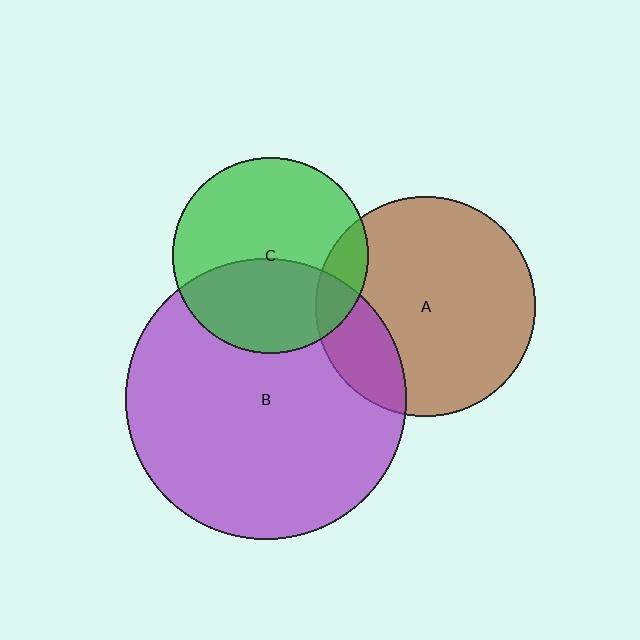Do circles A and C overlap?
Yes.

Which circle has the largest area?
Circle B (purple).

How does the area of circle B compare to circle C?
Approximately 2.1 times.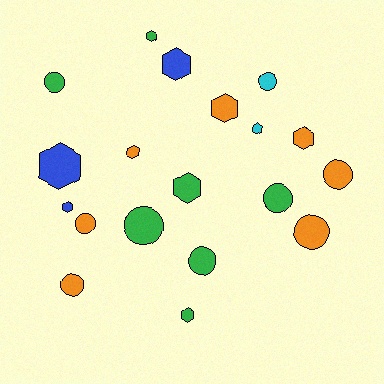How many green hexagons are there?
There are 3 green hexagons.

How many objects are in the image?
There are 19 objects.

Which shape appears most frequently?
Hexagon, with 10 objects.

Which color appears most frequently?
Orange, with 7 objects.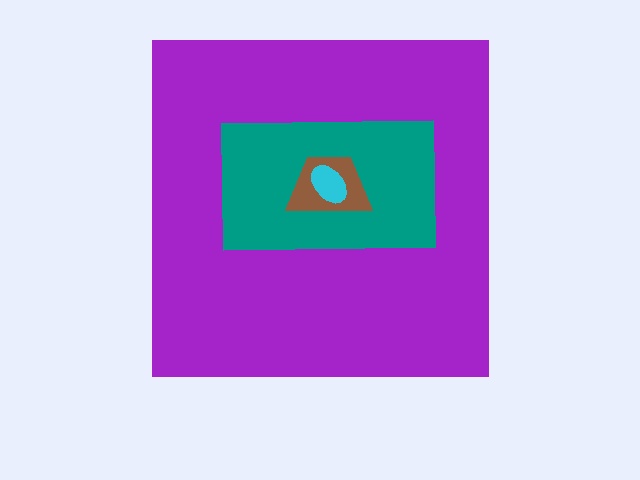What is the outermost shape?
The purple square.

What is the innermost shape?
The cyan ellipse.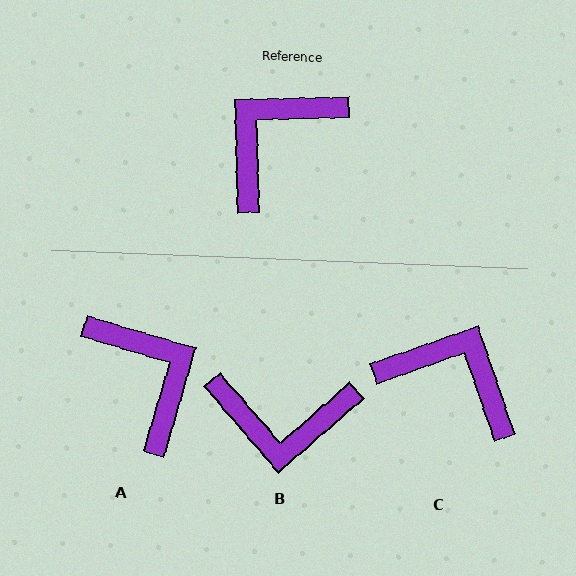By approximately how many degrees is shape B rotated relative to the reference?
Approximately 129 degrees counter-clockwise.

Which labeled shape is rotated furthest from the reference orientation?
B, about 129 degrees away.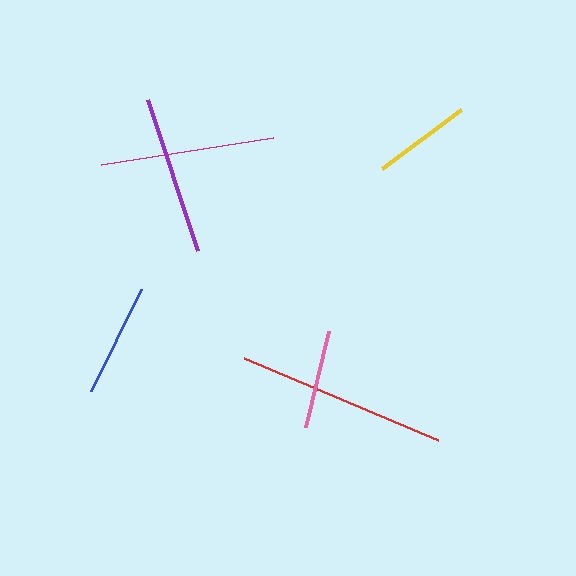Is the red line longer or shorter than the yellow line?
The red line is longer than the yellow line.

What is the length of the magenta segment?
The magenta segment is approximately 175 pixels long.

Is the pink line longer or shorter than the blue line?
The blue line is longer than the pink line.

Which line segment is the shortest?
The yellow line is the shortest at approximately 98 pixels.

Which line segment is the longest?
The red line is the longest at approximately 210 pixels.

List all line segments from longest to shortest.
From longest to shortest: red, magenta, purple, blue, pink, yellow.